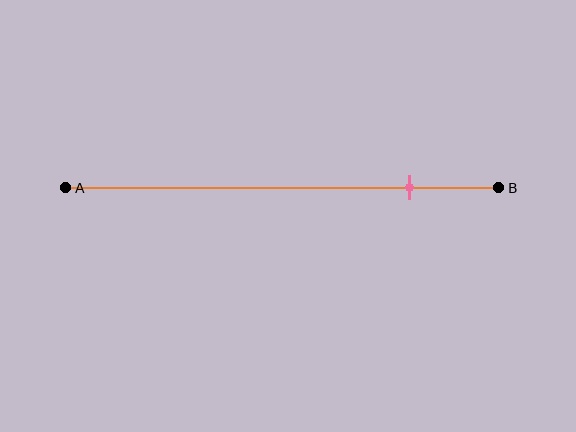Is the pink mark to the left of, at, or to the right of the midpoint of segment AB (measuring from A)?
The pink mark is to the right of the midpoint of segment AB.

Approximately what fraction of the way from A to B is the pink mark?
The pink mark is approximately 80% of the way from A to B.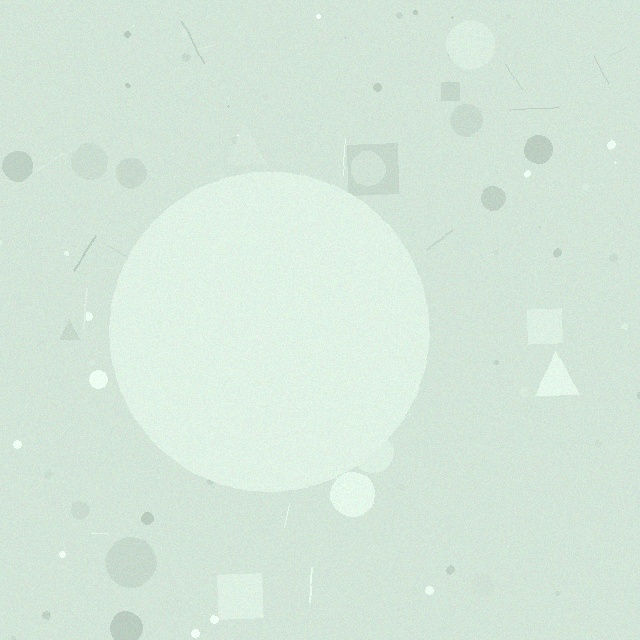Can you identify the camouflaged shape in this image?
The camouflaged shape is a circle.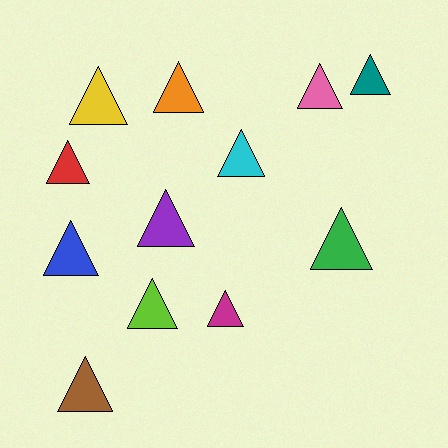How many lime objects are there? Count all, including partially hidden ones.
There is 1 lime object.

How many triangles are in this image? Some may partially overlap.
There are 12 triangles.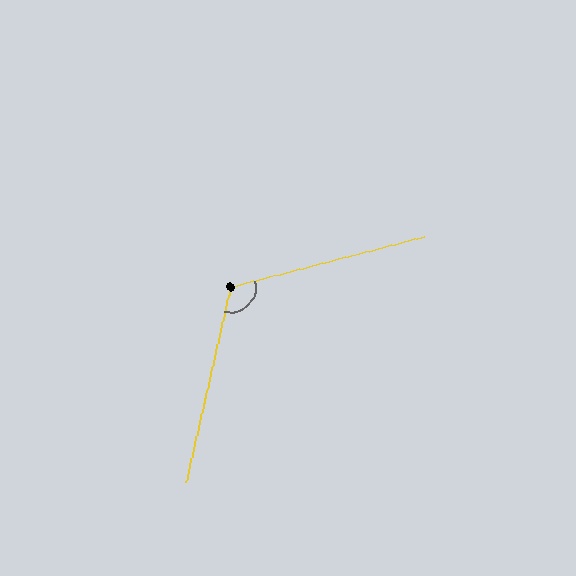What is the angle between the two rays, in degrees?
Approximately 118 degrees.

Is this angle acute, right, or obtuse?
It is obtuse.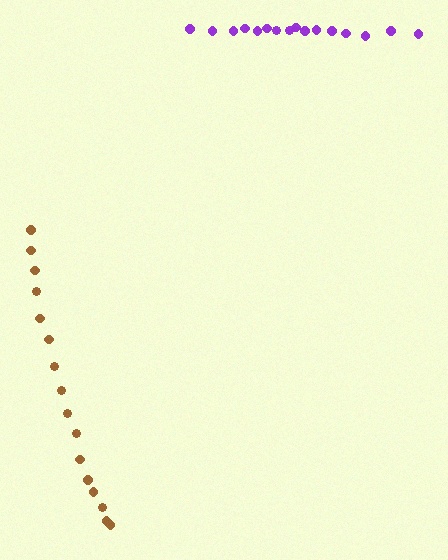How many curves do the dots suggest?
There are 2 distinct paths.